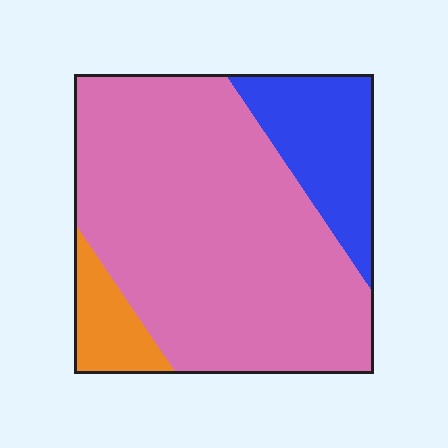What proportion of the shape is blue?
Blue covers around 20% of the shape.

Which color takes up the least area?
Orange, at roughly 10%.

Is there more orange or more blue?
Blue.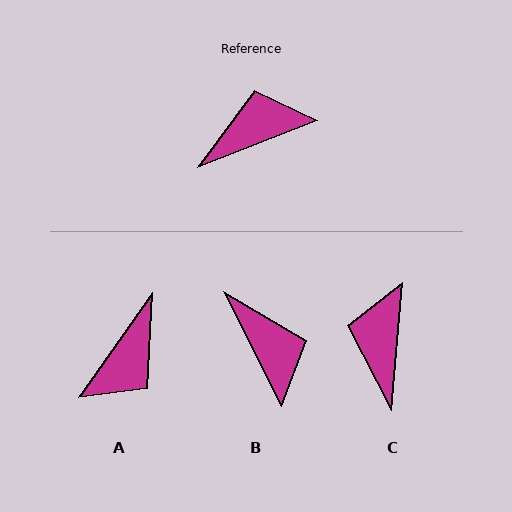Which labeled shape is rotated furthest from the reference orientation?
A, about 147 degrees away.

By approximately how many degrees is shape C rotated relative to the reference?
Approximately 63 degrees counter-clockwise.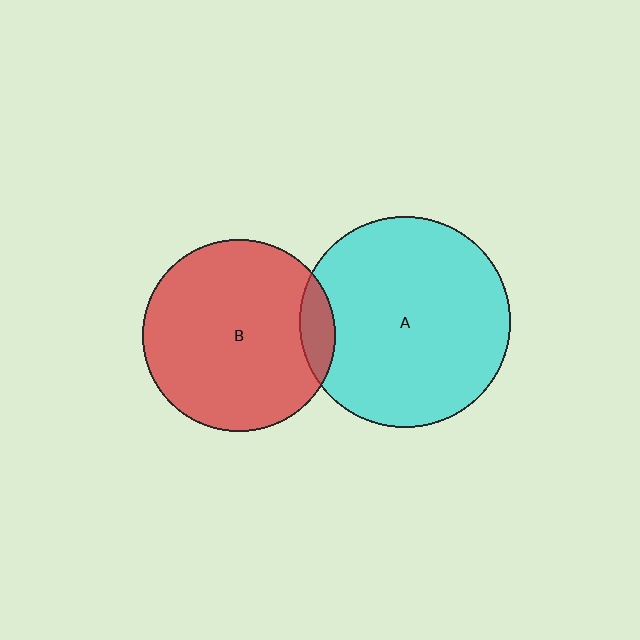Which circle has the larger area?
Circle A (cyan).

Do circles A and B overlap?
Yes.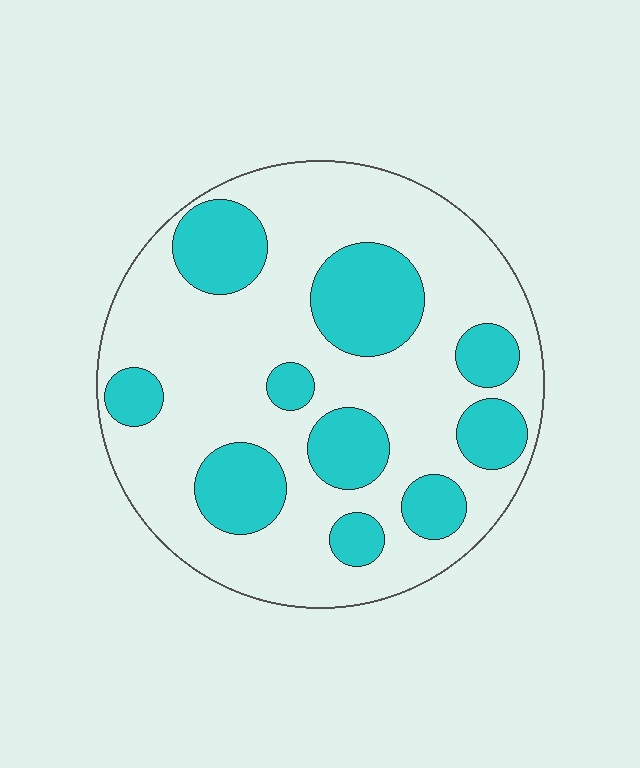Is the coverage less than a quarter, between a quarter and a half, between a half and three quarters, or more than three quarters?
Between a quarter and a half.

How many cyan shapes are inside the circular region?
10.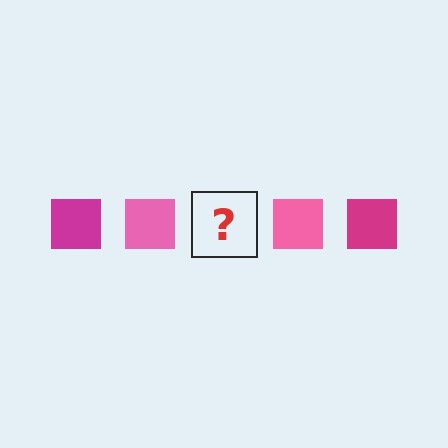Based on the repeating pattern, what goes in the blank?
The blank should be a magenta square.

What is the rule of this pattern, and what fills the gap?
The rule is that the pattern cycles through magenta, pink squares. The gap should be filled with a magenta square.